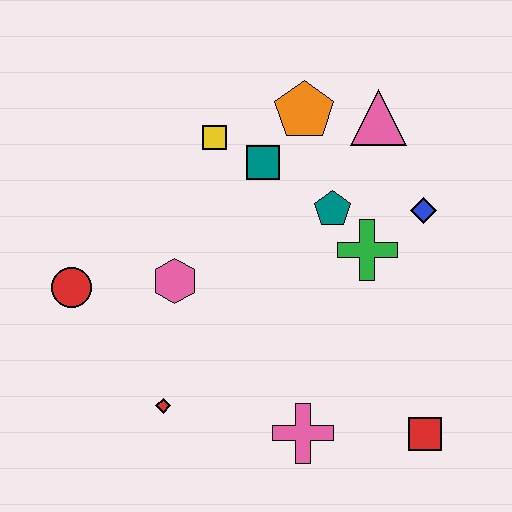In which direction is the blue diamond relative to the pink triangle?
The blue diamond is below the pink triangle.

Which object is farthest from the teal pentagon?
The red circle is farthest from the teal pentagon.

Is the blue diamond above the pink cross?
Yes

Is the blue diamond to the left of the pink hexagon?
No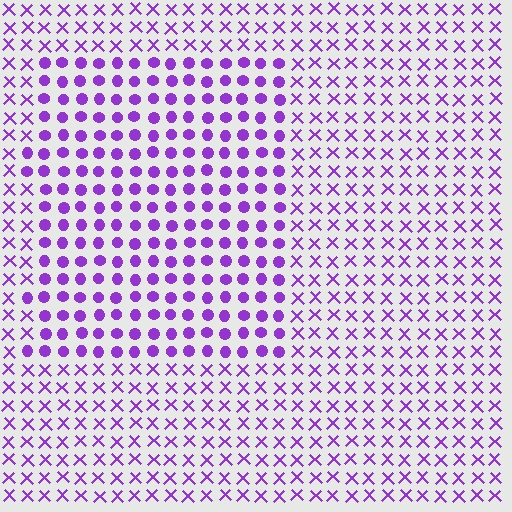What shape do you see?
I see a rectangle.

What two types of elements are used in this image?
The image uses circles inside the rectangle region and X marks outside it.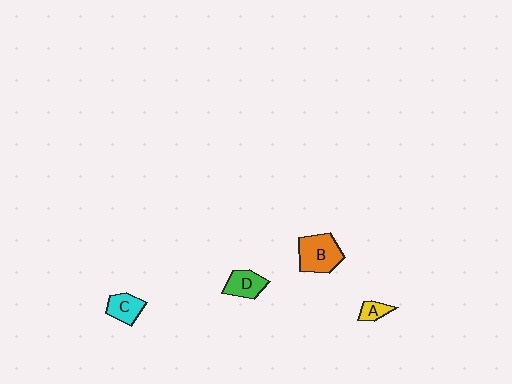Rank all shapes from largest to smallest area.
From largest to smallest: B (orange), D (green), C (cyan), A (yellow).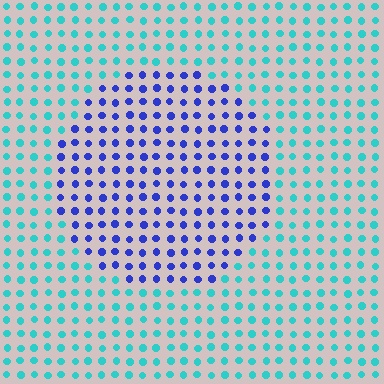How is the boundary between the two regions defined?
The boundary is defined purely by a slight shift in hue (about 57 degrees). Spacing, size, and orientation are identical on both sides.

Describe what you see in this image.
The image is filled with small cyan elements in a uniform arrangement. A circle-shaped region is visible where the elements are tinted to a slightly different hue, forming a subtle color boundary.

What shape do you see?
I see a circle.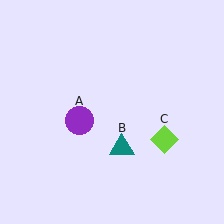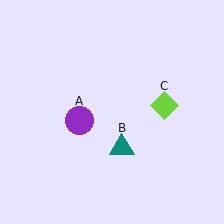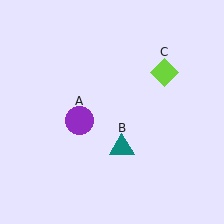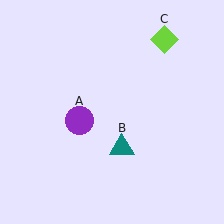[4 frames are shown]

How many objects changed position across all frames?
1 object changed position: lime diamond (object C).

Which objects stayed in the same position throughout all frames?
Purple circle (object A) and teal triangle (object B) remained stationary.